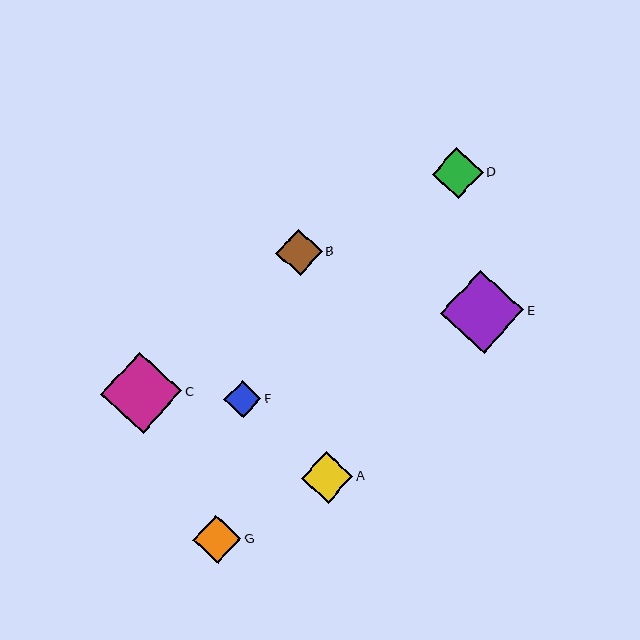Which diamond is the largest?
Diamond E is the largest with a size of approximately 83 pixels.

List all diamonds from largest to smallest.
From largest to smallest: E, C, A, D, G, B, F.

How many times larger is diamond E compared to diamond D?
Diamond E is approximately 1.6 times the size of diamond D.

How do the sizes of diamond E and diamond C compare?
Diamond E and diamond C are approximately the same size.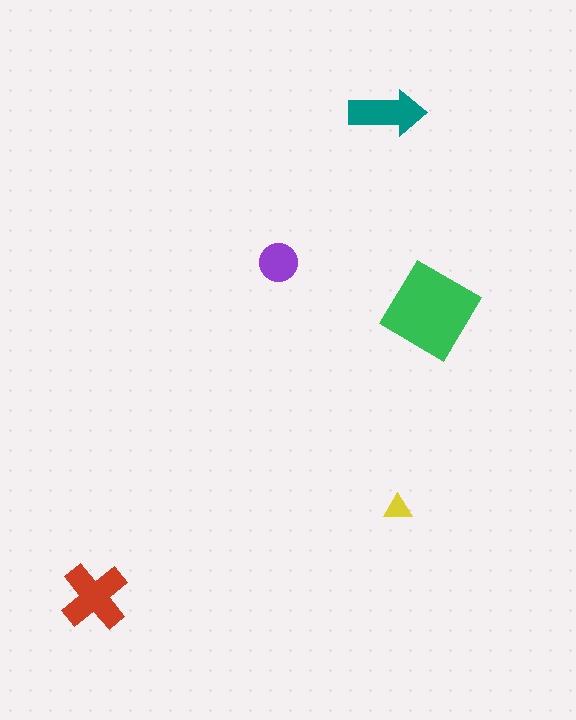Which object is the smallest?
The yellow triangle.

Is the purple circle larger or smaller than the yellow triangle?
Larger.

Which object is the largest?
The green diamond.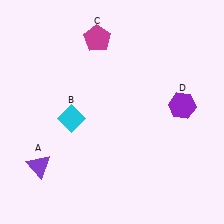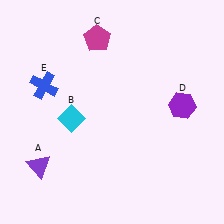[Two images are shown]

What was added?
A blue cross (E) was added in Image 2.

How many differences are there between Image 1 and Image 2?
There is 1 difference between the two images.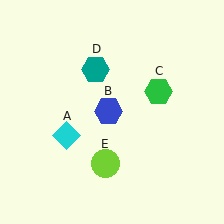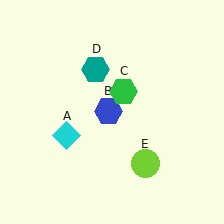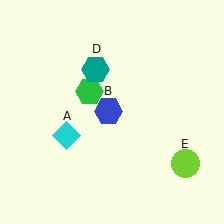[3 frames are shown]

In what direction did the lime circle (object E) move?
The lime circle (object E) moved right.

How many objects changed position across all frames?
2 objects changed position: green hexagon (object C), lime circle (object E).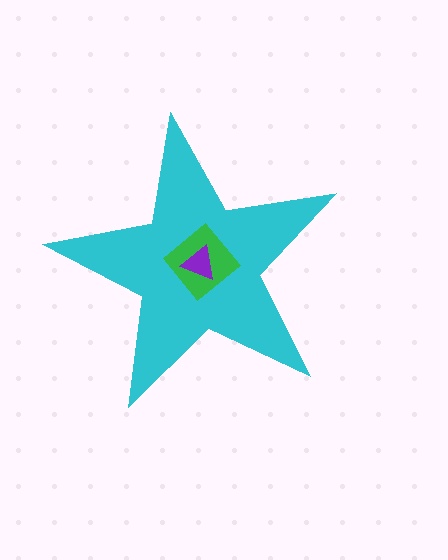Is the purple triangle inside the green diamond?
Yes.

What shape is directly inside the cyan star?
The green diamond.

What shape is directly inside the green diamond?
The purple triangle.